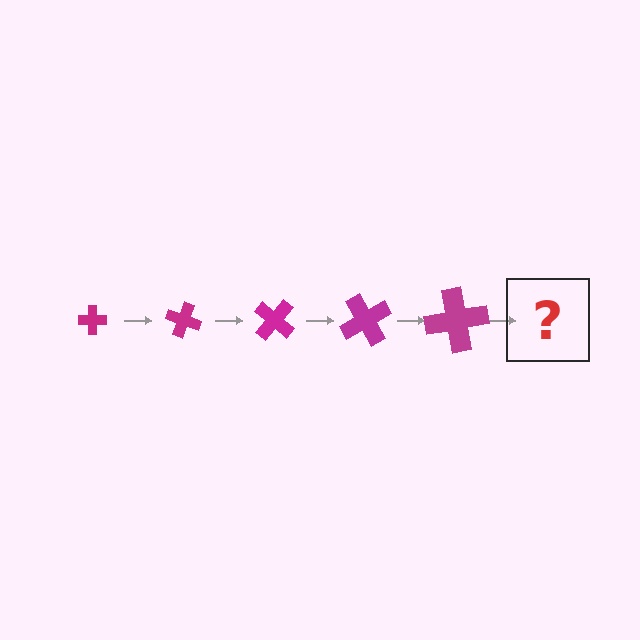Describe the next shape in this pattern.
It should be a cross, larger than the previous one and rotated 100 degrees from the start.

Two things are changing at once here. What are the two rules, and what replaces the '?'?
The two rules are that the cross grows larger each step and it rotates 20 degrees each step. The '?' should be a cross, larger than the previous one and rotated 100 degrees from the start.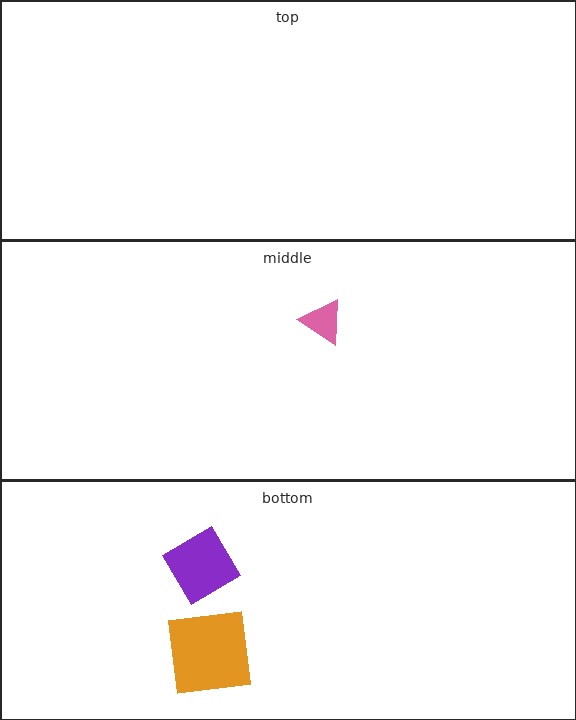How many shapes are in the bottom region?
2.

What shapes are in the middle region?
The pink triangle.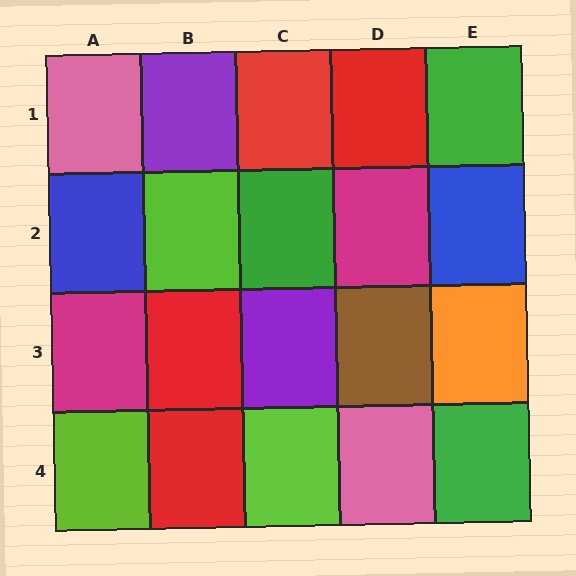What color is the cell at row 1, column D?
Red.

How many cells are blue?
2 cells are blue.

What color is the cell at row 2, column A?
Blue.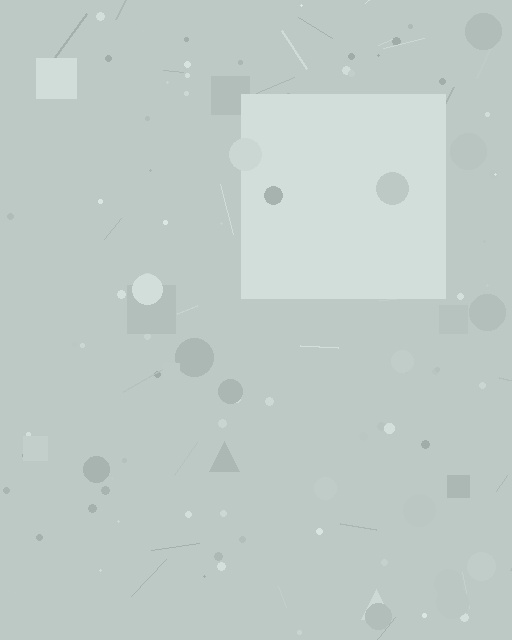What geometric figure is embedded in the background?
A square is embedded in the background.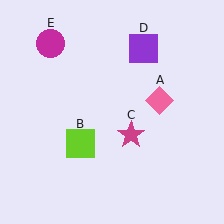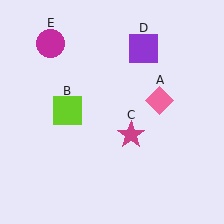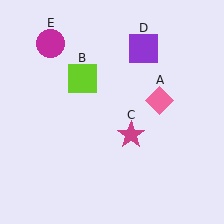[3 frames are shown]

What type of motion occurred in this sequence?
The lime square (object B) rotated clockwise around the center of the scene.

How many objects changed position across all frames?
1 object changed position: lime square (object B).